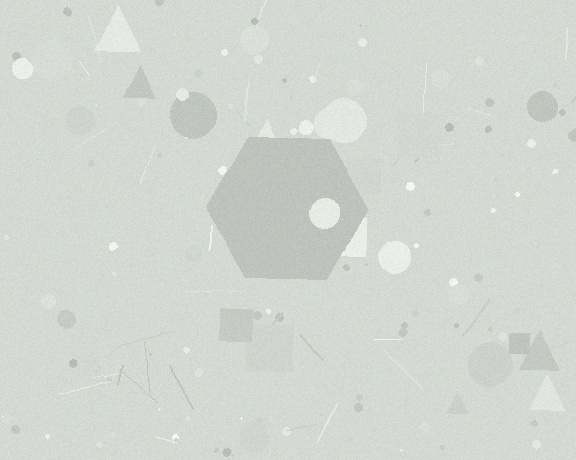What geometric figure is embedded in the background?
A hexagon is embedded in the background.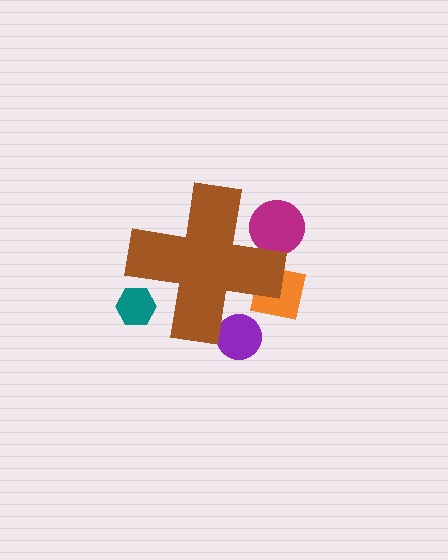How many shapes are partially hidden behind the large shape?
4 shapes are partially hidden.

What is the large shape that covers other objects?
A brown cross.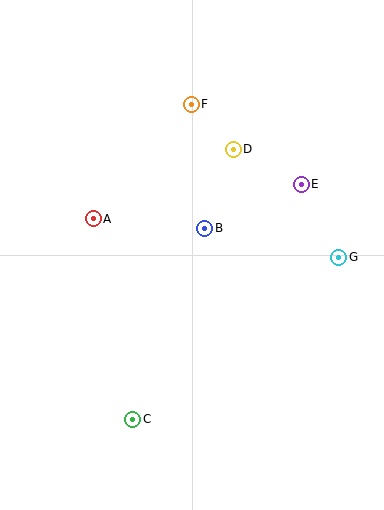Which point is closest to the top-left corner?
Point F is closest to the top-left corner.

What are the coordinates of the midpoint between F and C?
The midpoint between F and C is at (162, 262).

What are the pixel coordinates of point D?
Point D is at (233, 149).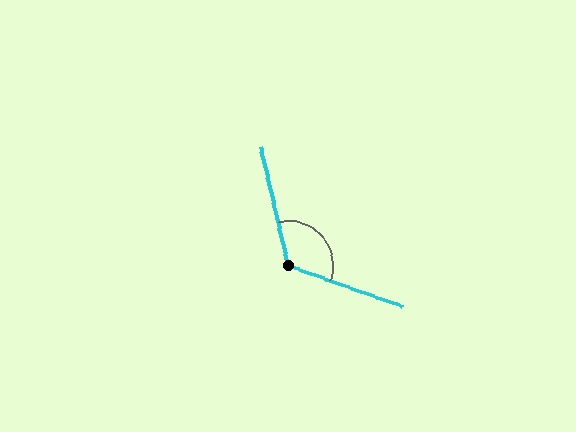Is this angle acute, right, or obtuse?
It is obtuse.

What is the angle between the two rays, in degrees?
Approximately 122 degrees.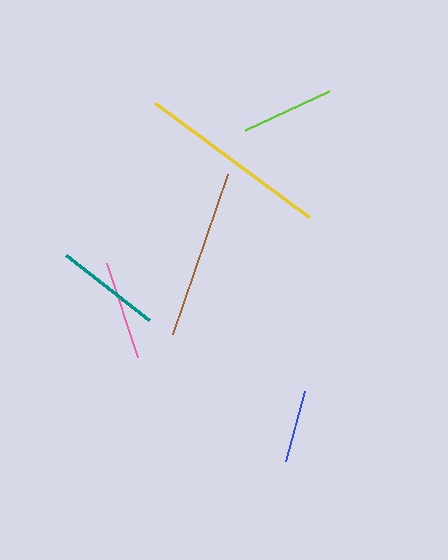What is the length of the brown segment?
The brown segment is approximately 168 pixels long.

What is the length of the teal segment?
The teal segment is approximately 105 pixels long.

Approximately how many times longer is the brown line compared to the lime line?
The brown line is approximately 1.8 times the length of the lime line.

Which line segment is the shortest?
The blue line is the shortest at approximately 72 pixels.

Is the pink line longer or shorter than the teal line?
The teal line is longer than the pink line.